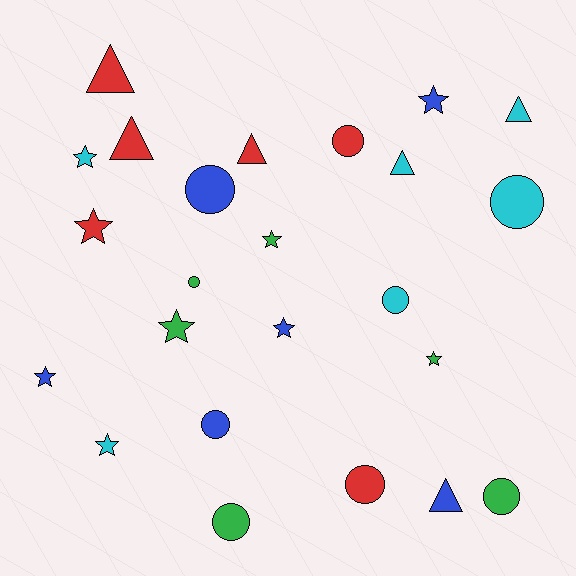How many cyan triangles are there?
There are 2 cyan triangles.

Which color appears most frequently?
Green, with 6 objects.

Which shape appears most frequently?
Star, with 9 objects.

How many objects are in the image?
There are 24 objects.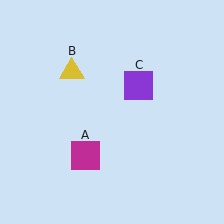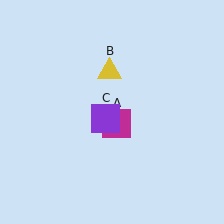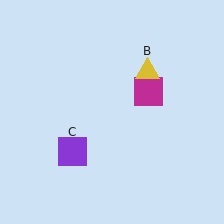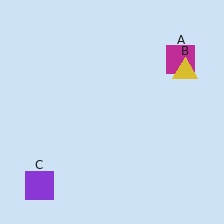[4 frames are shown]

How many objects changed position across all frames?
3 objects changed position: magenta square (object A), yellow triangle (object B), purple square (object C).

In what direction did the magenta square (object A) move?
The magenta square (object A) moved up and to the right.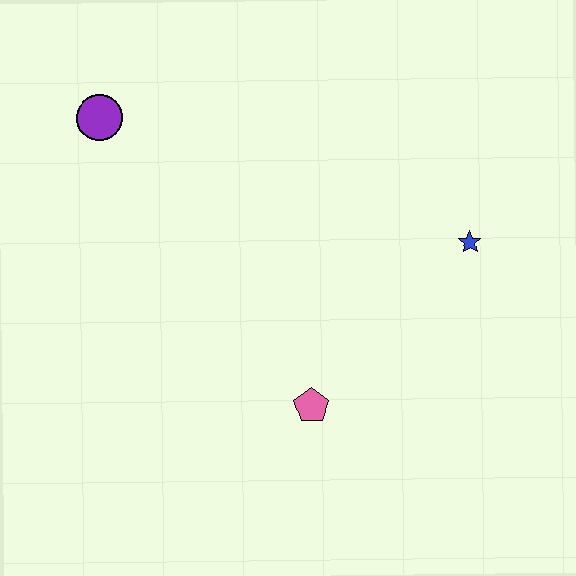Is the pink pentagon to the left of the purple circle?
No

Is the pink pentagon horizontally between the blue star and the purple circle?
Yes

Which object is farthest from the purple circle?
The blue star is farthest from the purple circle.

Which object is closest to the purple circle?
The pink pentagon is closest to the purple circle.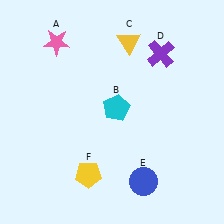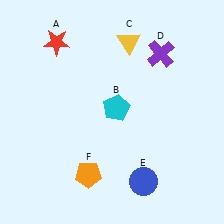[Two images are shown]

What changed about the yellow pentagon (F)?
In Image 1, F is yellow. In Image 2, it changed to orange.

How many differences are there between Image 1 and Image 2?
There are 2 differences between the two images.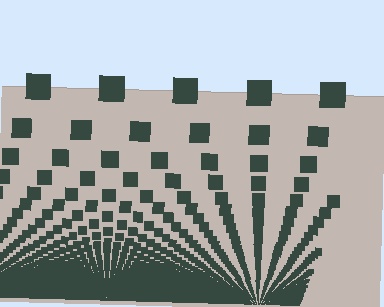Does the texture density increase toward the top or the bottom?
Density increases toward the bottom.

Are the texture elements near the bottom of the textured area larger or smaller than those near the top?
Smaller. The gradient is inverted — elements near the bottom are smaller and denser.